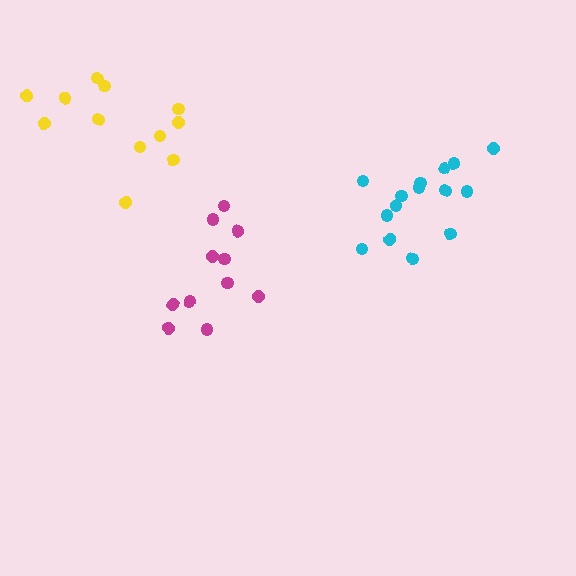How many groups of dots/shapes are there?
There are 3 groups.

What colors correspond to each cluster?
The clusters are colored: cyan, magenta, yellow.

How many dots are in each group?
Group 1: 15 dots, Group 2: 11 dots, Group 3: 12 dots (38 total).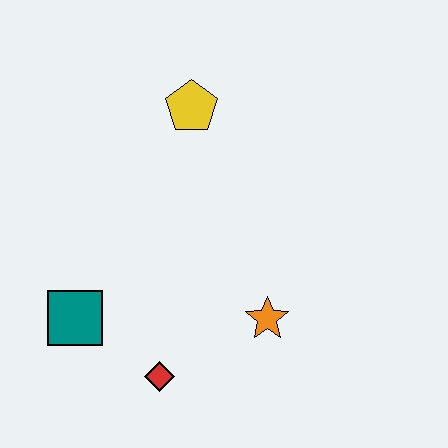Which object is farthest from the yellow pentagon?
The red diamond is farthest from the yellow pentagon.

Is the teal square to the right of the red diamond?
No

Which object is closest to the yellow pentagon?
The orange star is closest to the yellow pentagon.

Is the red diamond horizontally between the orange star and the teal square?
Yes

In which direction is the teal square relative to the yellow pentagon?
The teal square is below the yellow pentagon.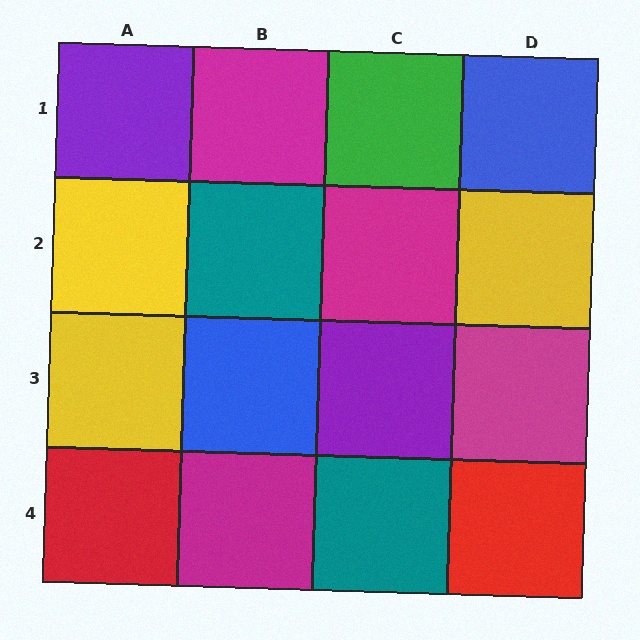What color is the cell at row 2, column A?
Yellow.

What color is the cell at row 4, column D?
Red.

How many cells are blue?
2 cells are blue.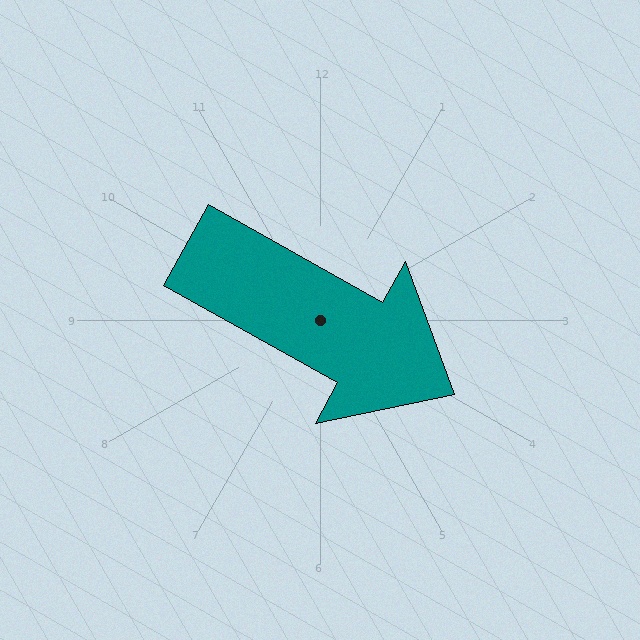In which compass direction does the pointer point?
Southeast.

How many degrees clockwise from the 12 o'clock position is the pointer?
Approximately 119 degrees.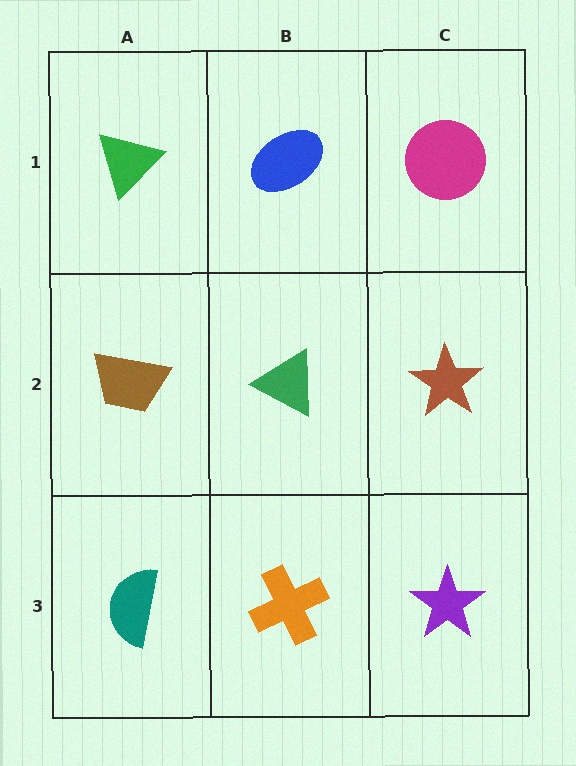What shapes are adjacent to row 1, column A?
A brown trapezoid (row 2, column A), a blue ellipse (row 1, column B).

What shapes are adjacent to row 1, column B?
A green triangle (row 2, column B), a green triangle (row 1, column A), a magenta circle (row 1, column C).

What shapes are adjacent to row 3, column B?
A green triangle (row 2, column B), a teal semicircle (row 3, column A), a purple star (row 3, column C).